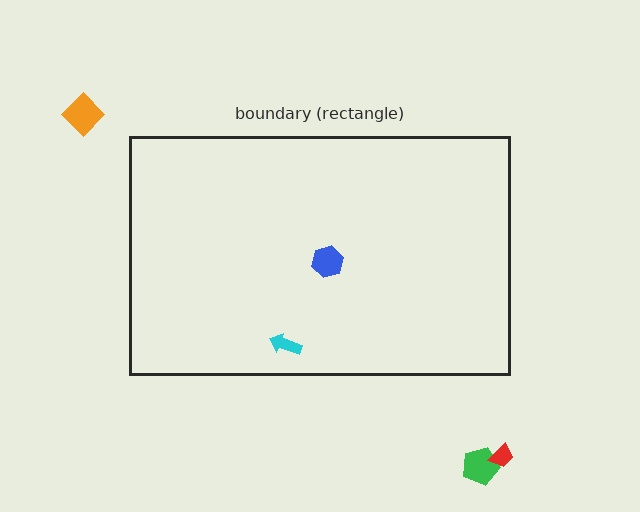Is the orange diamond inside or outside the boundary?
Outside.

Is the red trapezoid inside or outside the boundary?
Outside.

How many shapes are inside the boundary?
2 inside, 3 outside.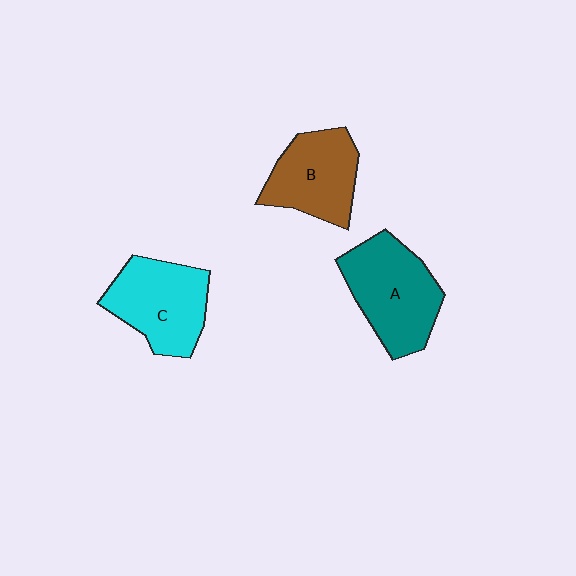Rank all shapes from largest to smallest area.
From largest to smallest: A (teal), C (cyan), B (brown).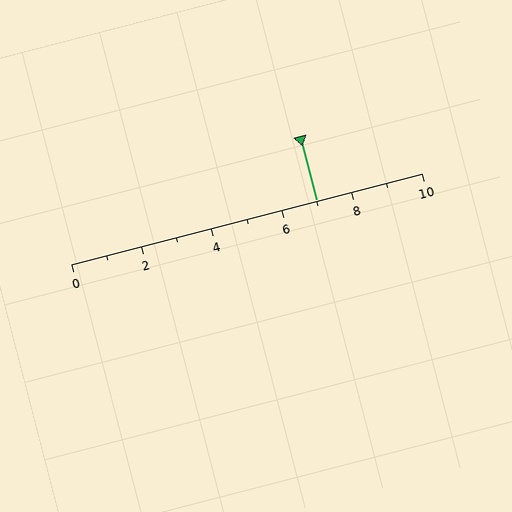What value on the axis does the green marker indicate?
The marker indicates approximately 7.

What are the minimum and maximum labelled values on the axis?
The axis runs from 0 to 10.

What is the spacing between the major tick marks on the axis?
The major ticks are spaced 2 apart.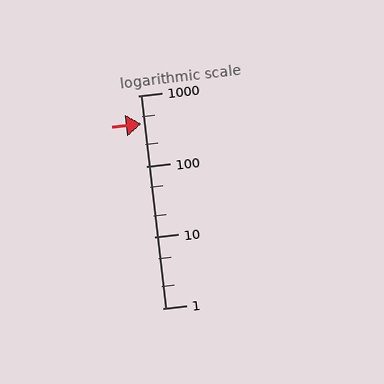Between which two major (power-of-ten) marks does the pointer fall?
The pointer is between 100 and 1000.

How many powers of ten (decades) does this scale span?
The scale spans 3 decades, from 1 to 1000.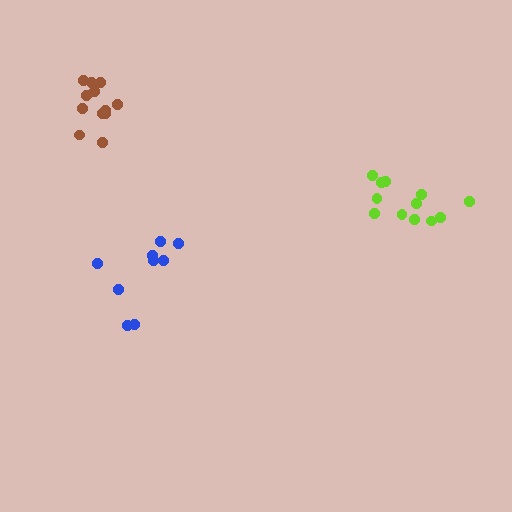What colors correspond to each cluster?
The clusters are colored: lime, brown, blue.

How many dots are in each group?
Group 1: 12 dots, Group 2: 12 dots, Group 3: 9 dots (33 total).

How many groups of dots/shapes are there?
There are 3 groups.